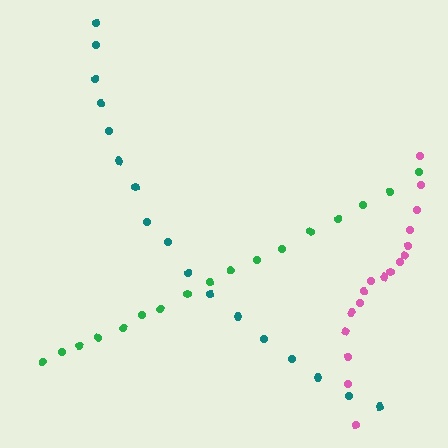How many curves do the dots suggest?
There are 3 distinct paths.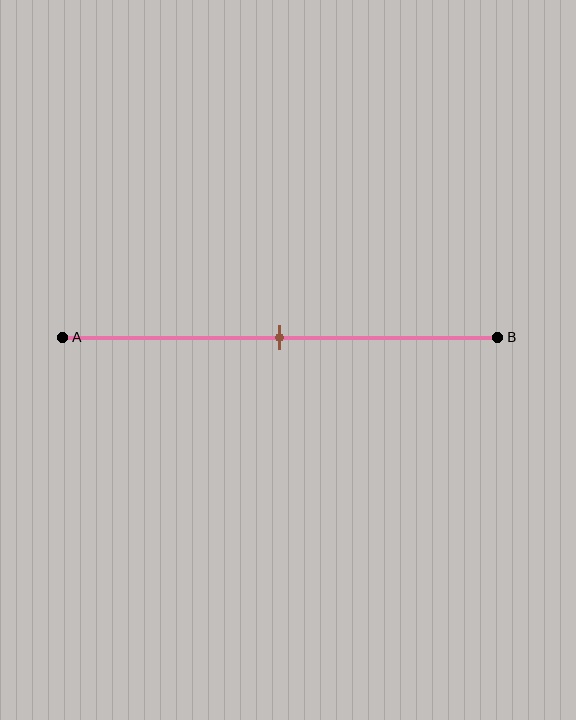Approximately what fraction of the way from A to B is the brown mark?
The brown mark is approximately 50% of the way from A to B.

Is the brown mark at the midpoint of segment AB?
Yes, the mark is approximately at the midpoint.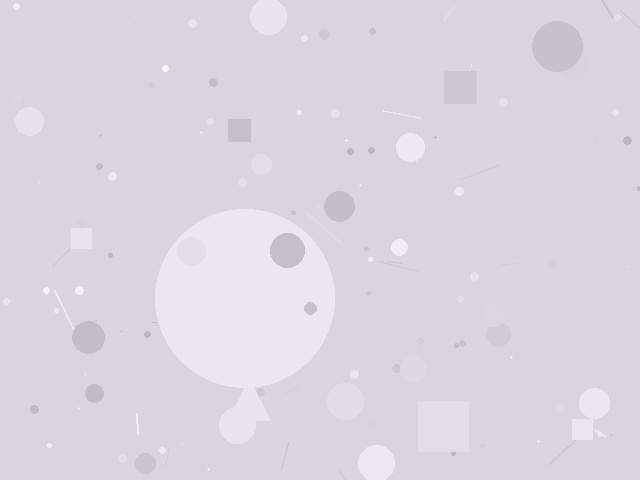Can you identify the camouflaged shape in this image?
The camouflaged shape is a circle.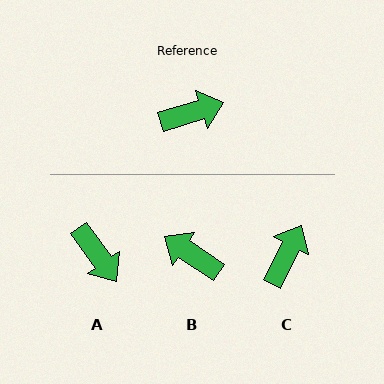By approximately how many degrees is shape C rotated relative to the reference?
Approximately 46 degrees counter-clockwise.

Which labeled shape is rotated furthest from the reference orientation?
B, about 129 degrees away.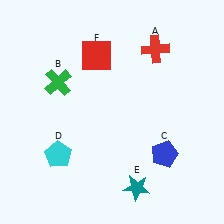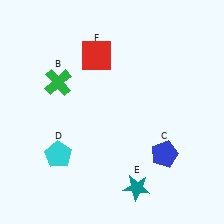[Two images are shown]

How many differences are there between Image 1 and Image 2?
There is 1 difference between the two images.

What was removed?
The red cross (A) was removed in Image 2.